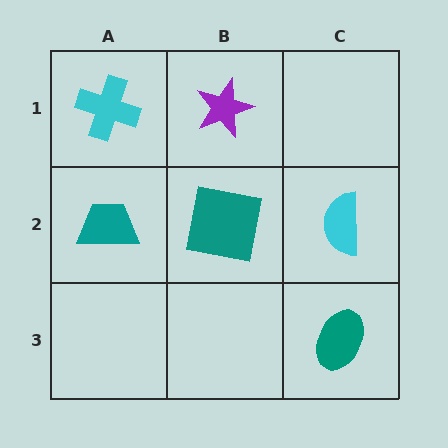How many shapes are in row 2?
3 shapes.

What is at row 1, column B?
A purple star.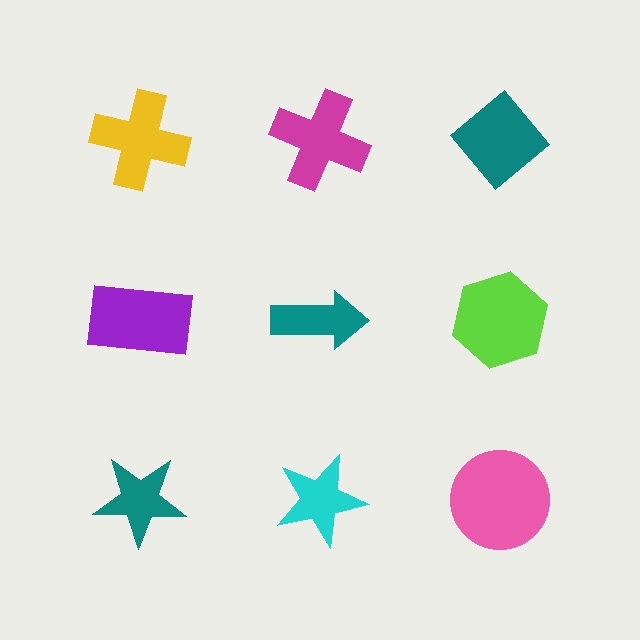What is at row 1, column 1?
A yellow cross.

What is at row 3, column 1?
A teal star.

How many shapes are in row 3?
3 shapes.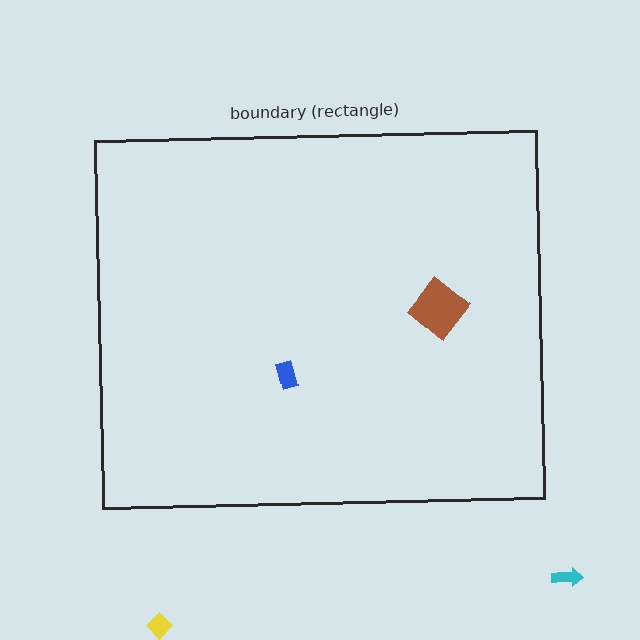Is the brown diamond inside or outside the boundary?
Inside.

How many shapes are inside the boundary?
2 inside, 2 outside.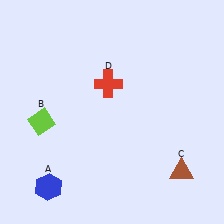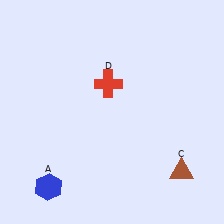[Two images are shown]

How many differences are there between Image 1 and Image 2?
There is 1 difference between the two images.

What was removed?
The lime diamond (B) was removed in Image 2.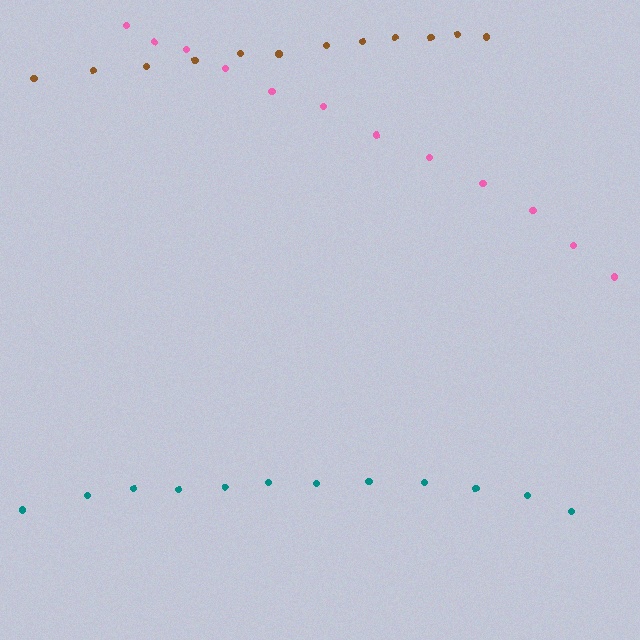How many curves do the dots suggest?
There are 3 distinct paths.